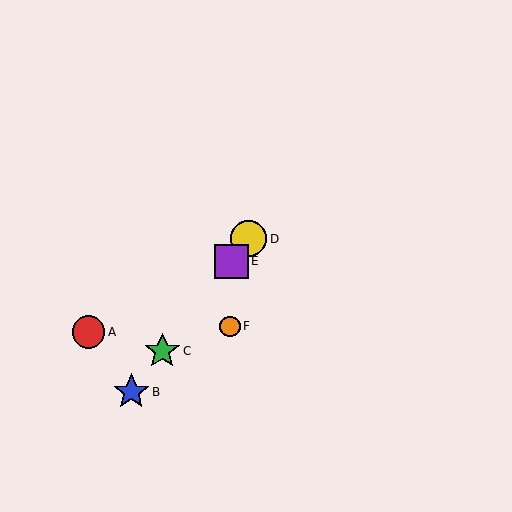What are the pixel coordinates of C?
Object C is at (162, 351).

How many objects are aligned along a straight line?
4 objects (B, C, D, E) are aligned along a straight line.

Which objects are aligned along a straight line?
Objects B, C, D, E are aligned along a straight line.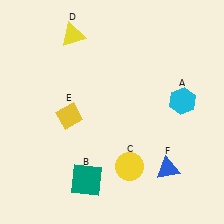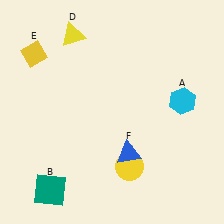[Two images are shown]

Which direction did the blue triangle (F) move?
The blue triangle (F) moved left.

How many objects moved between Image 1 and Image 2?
3 objects moved between the two images.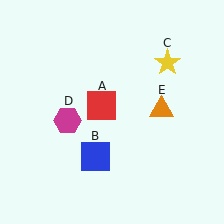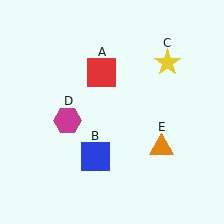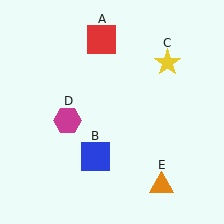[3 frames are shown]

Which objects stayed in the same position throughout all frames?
Blue square (object B) and yellow star (object C) and magenta hexagon (object D) remained stationary.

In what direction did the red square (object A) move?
The red square (object A) moved up.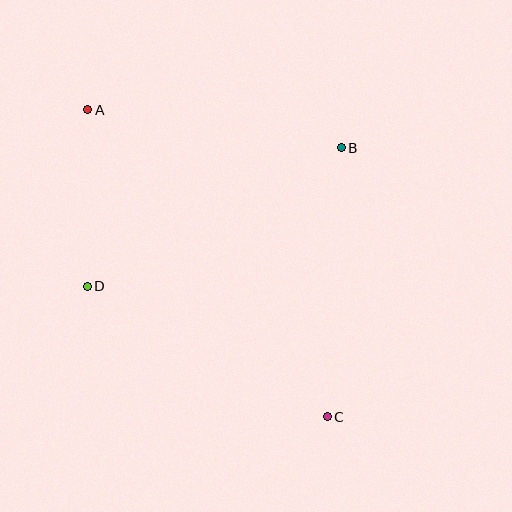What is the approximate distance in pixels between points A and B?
The distance between A and B is approximately 256 pixels.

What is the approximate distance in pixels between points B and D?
The distance between B and D is approximately 289 pixels.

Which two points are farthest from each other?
Points A and C are farthest from each other.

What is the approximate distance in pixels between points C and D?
The distance between C and D is approximately 273 pixels.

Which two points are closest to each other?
Points A and D are closest to each other.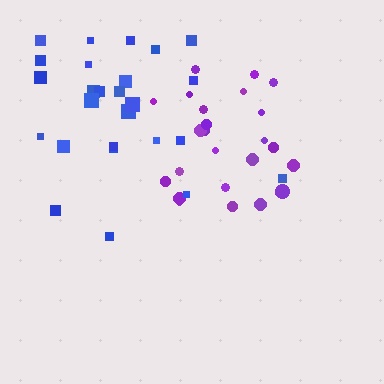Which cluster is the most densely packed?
Purple.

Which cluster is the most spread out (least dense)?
Blue.